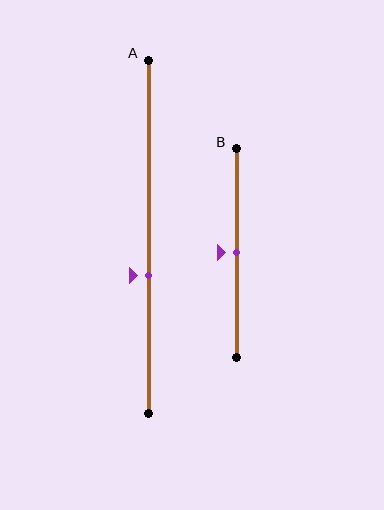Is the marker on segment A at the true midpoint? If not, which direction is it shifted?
No, the marker on segment A is shifted downward by about 11% of the segment length.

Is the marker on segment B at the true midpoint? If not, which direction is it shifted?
Yes, the marker on segment B is at the true midpoint.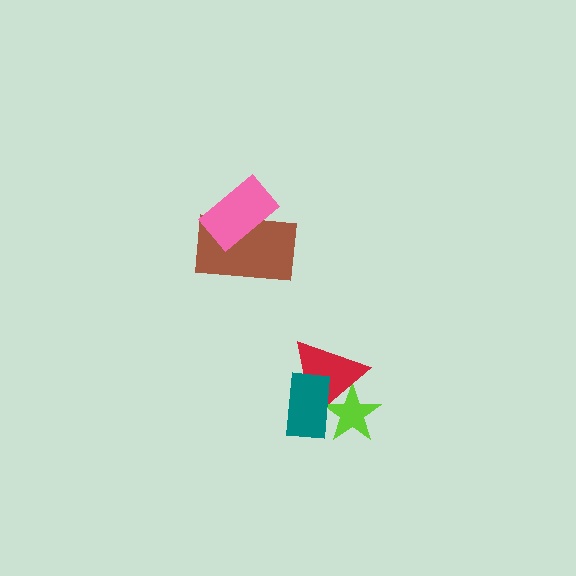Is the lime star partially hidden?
Yes, it is partially covered by another shape.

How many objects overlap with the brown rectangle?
1 object overlaps with the brown rectangle.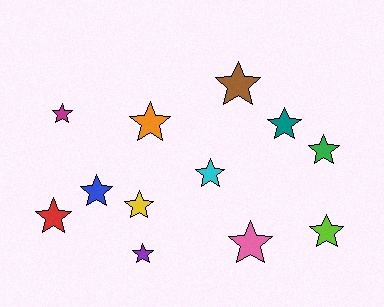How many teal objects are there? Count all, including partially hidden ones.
There is 1 teal object.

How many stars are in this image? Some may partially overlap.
There are 12 stars.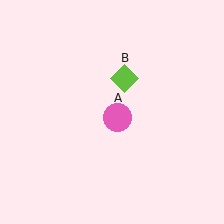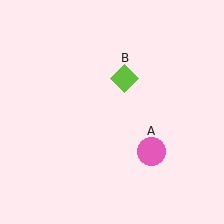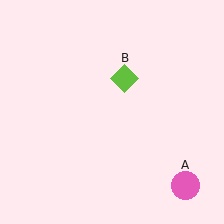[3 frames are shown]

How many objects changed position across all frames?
1 object changed position: pink circle (object A).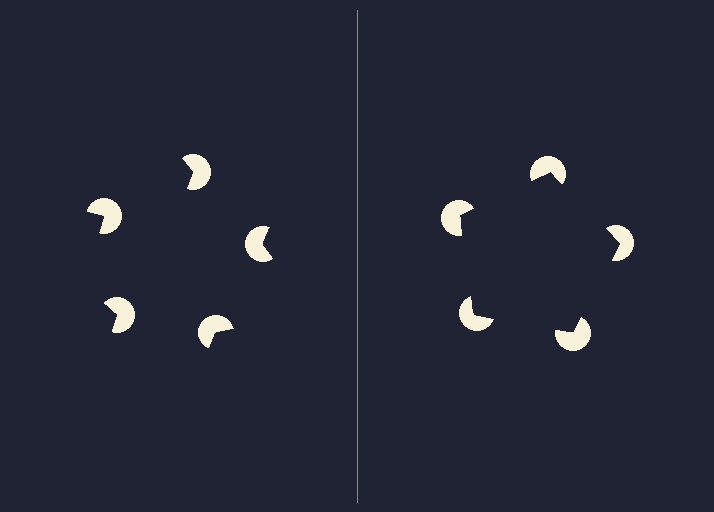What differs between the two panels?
The pac-man discs are positioned identically on both sides; only the wedge orientations differ. On the right they align to a pentagon; on the left they are misaligned.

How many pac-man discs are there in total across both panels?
10 — 5 on each side.